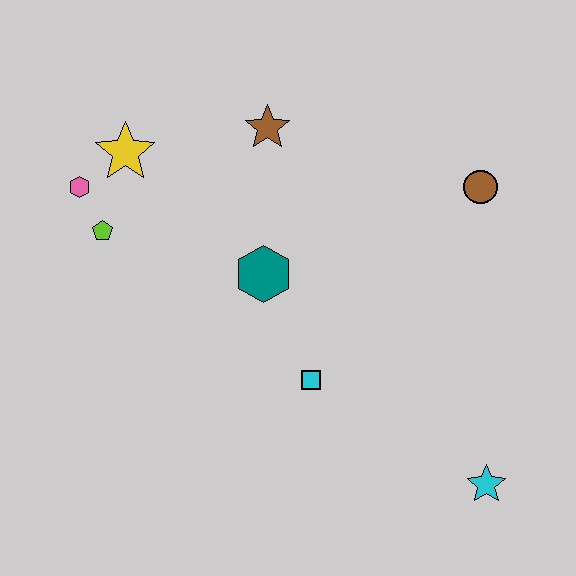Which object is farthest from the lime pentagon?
The cyan star is farthest from the lime pentagon.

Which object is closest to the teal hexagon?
The cyan square is closest to the teal hexagon.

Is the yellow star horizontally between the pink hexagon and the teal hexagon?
Yes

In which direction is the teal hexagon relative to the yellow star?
The teal hexagon is to the right of the yellow star.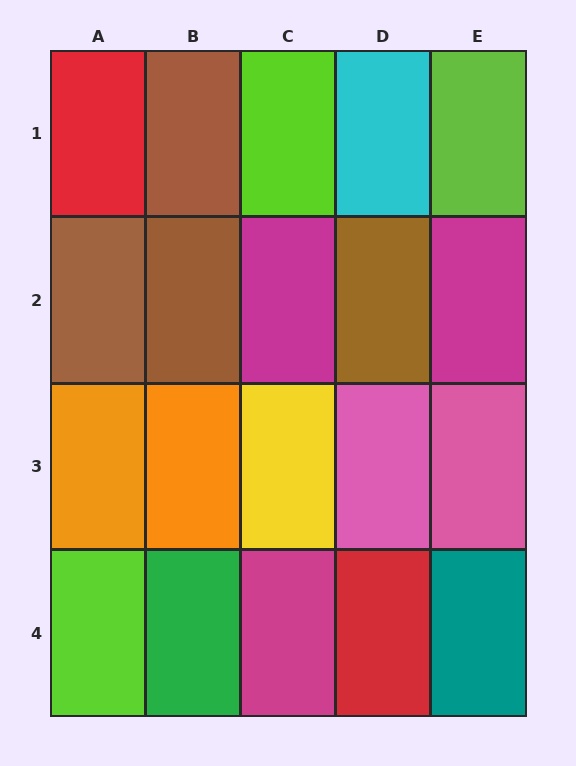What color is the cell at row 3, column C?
Yellow.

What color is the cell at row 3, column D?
Pink.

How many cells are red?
2 cells are red.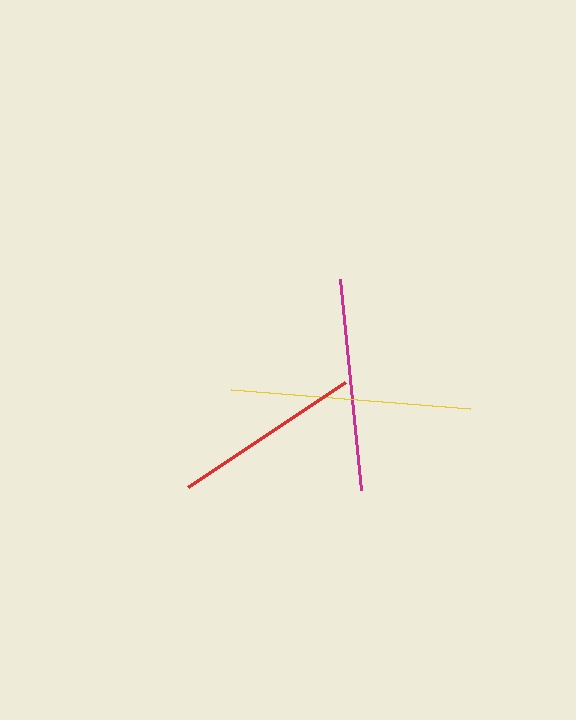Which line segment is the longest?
The yellow line is the longest at approximately 240 pixels.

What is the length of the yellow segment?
The yellow segment is approximately 240 pixels long.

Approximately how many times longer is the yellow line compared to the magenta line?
The yellow line is approximately 1.1 times the length of the magenta line.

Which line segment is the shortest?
The red line is the shortest at approximately 188 pixels.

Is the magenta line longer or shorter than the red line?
The magenta line is longer than the red line.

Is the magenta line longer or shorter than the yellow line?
The yellow line is longer than the magenta line.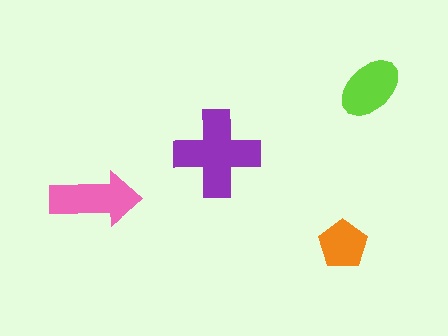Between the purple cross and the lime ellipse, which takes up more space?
The purple cross.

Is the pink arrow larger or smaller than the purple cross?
Smaller.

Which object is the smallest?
The orange pentagon.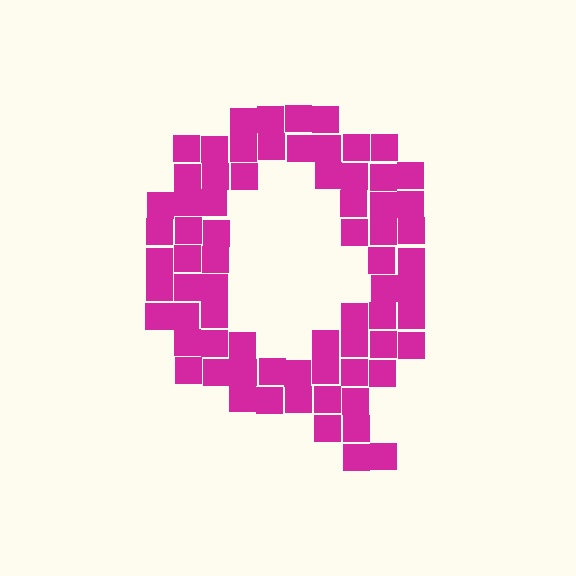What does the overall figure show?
The overall figure shows the letter Q.